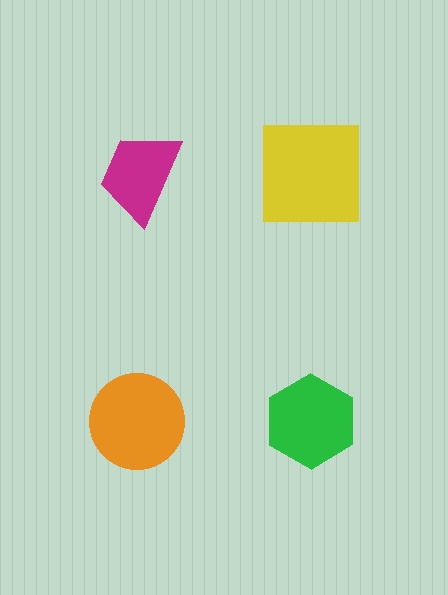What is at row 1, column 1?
A magenta trapezoid.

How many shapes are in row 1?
2 shapes.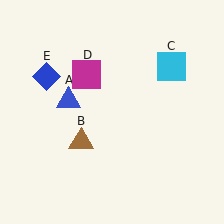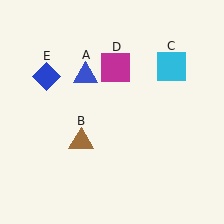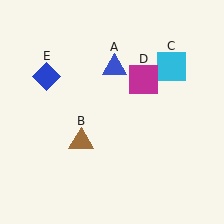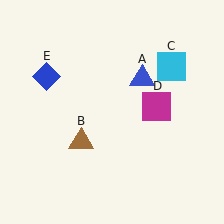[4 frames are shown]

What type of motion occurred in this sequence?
The blue triangle (object A), magenta square (object D) rotated clockwise around the center of the scene.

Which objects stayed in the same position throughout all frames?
Brown triangle (object B) and cyan square (object C) and blue diamond (object E) remained stationary.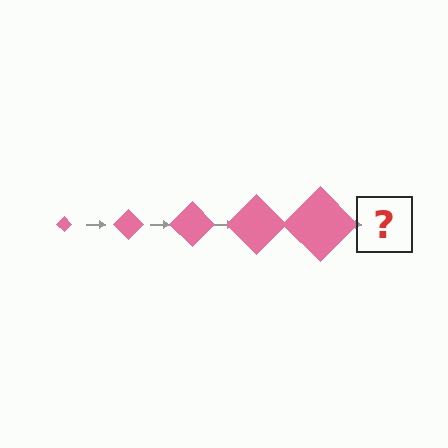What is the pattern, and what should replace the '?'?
The pattern is that the diamond gets progressively larger each step. The '?' should be a pink diamond, larger than the previous one.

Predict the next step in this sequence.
The next step is a pink diamond, larger than the previous one.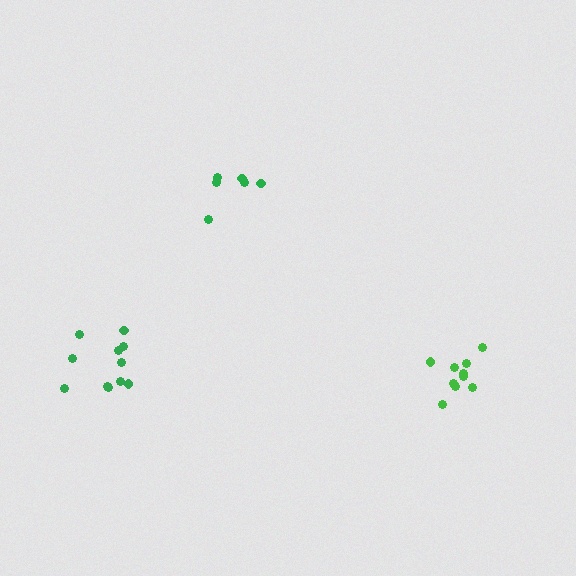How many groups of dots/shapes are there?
There are 3 groups.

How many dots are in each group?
Group 1: 6 dots, Group 2: 11 dots, Group 3: 10 dots (27 total).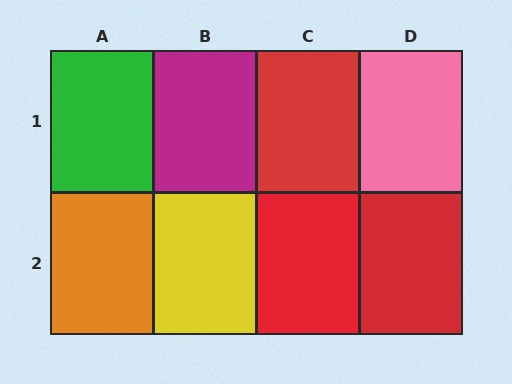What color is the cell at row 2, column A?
Orange.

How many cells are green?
1 cell is green.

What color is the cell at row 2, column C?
Red.